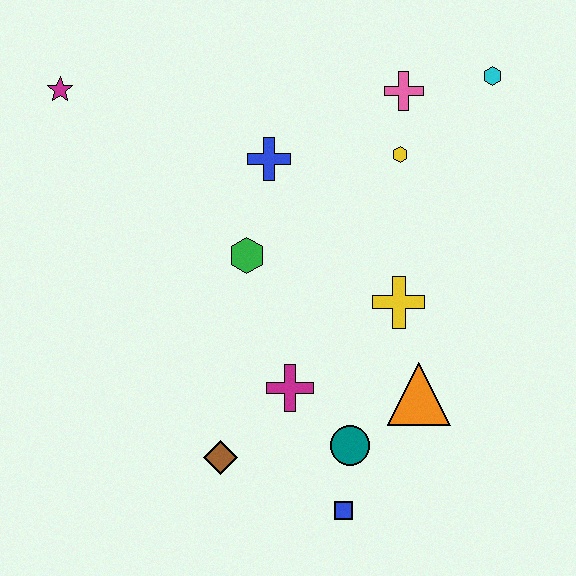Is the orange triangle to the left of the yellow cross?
No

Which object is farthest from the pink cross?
The blue square is farthest from the pink cross.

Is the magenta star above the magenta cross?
Yes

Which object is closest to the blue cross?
The green hexagon is closest to the blue cross.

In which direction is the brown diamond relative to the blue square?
The brown diamond is to the left of the blue square.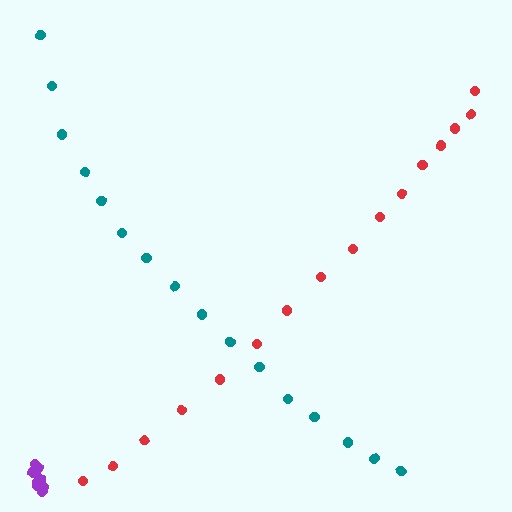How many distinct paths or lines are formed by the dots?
There are 3 distinct paths.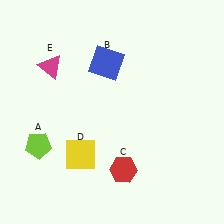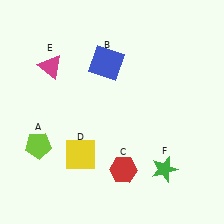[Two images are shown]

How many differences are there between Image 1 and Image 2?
There is 1 difference between the two images.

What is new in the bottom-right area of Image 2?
A green star (F) was added in the bottom-right area of Image 2.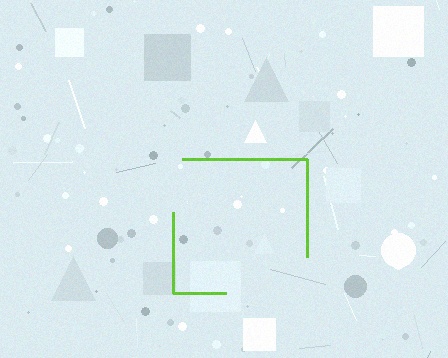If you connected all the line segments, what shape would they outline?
They would outline a square.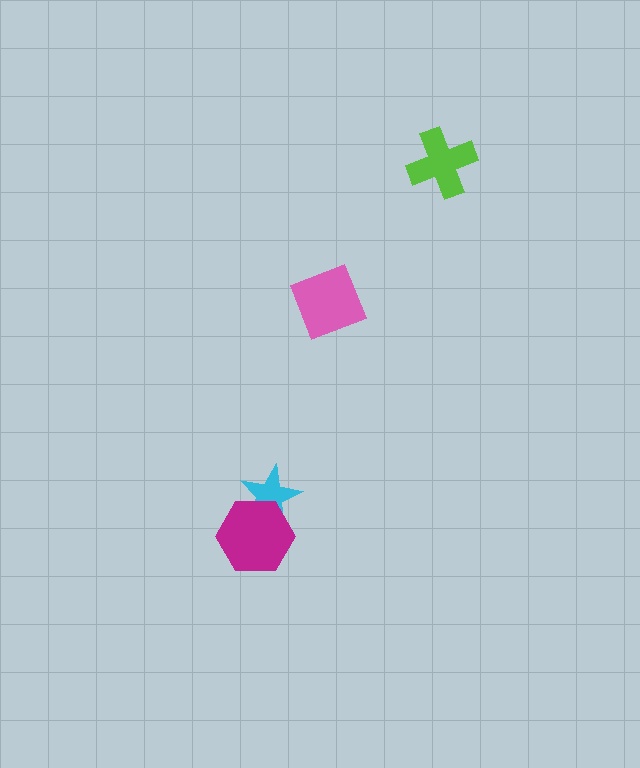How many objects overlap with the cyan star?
1 object overlaps with the cyan star.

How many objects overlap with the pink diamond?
0 objects overlap with the pink diamond.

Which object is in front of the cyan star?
The magenta hexagon is in front of the cyan star.